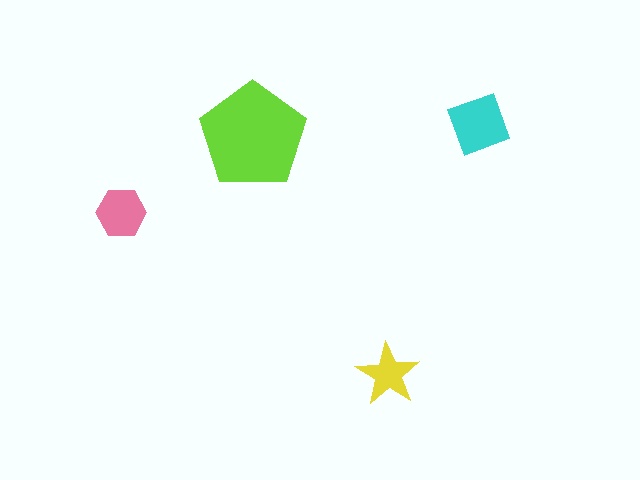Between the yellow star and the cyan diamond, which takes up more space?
The cyan diamond.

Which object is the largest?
The lime pentagon.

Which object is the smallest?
The yellow star.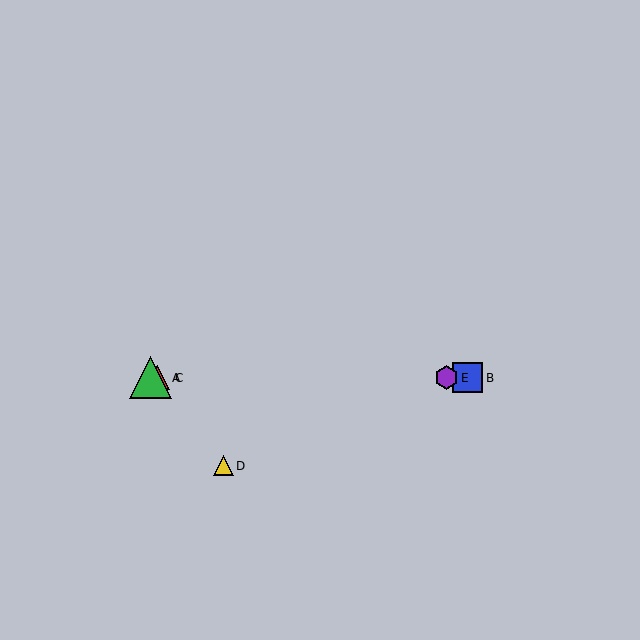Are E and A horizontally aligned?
Yes, both are at y≈378.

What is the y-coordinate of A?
Object A is at y≈378.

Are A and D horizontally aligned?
No, A is at y≈378 and D is at y≈466.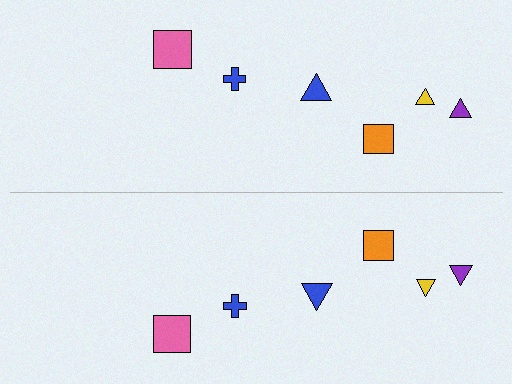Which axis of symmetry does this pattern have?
The pattern has a horizontal axis of symmetry running through the center of the image.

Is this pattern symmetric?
Yes, this pattern has bilateral (reflection) symmetry.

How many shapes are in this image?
There are 12 shapes in this image.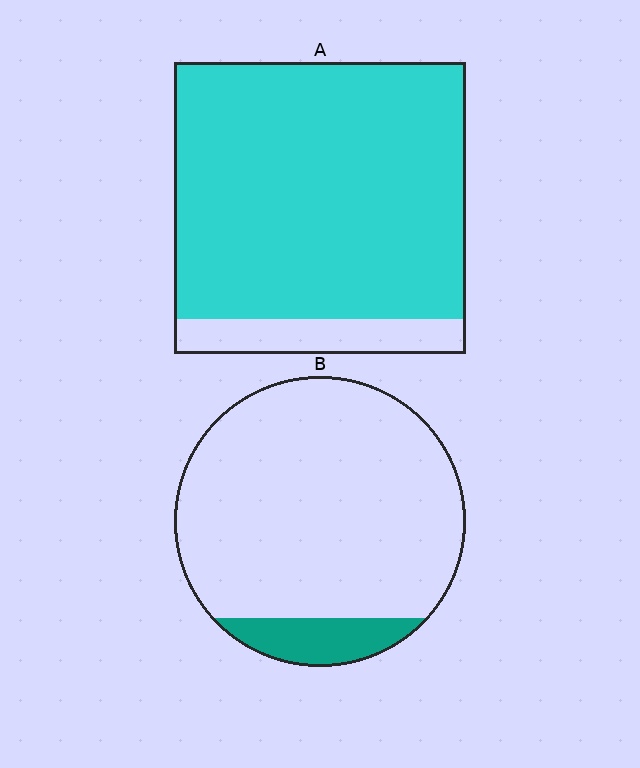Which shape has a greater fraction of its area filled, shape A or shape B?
Shape A.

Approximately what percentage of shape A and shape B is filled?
A is approximately 90% and B is approximately 10%.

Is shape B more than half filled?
No.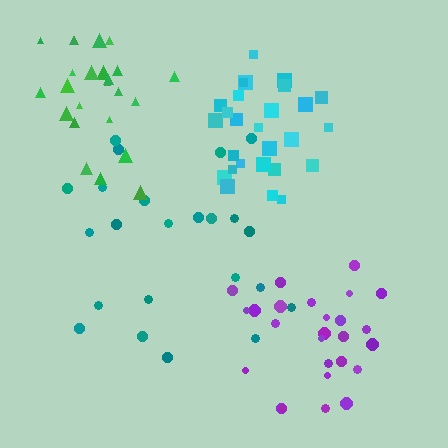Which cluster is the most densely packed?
Cyan.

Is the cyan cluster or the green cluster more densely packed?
Cyan.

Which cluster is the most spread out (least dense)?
Teal.